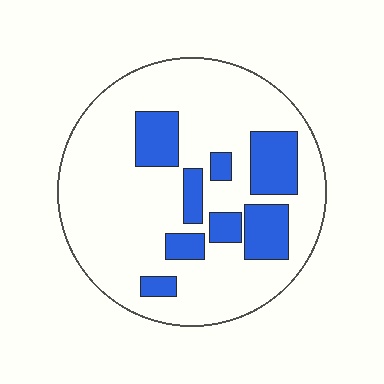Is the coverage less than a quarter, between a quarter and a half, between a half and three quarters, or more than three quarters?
Less than a quarter.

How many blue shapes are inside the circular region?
8.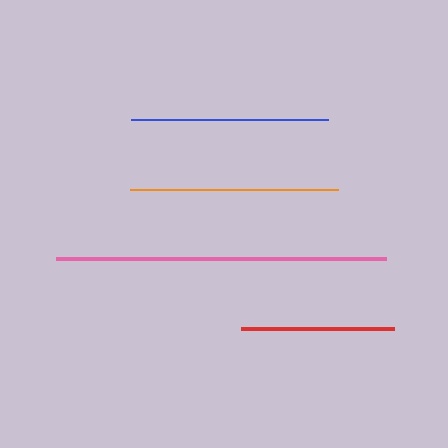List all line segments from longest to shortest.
From longest to shortest: pink, orange, blue, red.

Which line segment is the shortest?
The red line is the shortest at approximately 153 pixels.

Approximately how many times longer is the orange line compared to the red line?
The orange line is approximately 1.4 times the length of the red line.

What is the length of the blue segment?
The blue segment is approximately 197 pixels long.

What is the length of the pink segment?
The pink segment is approximately 330 pixels long.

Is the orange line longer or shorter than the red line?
The orange line is longer than the red line.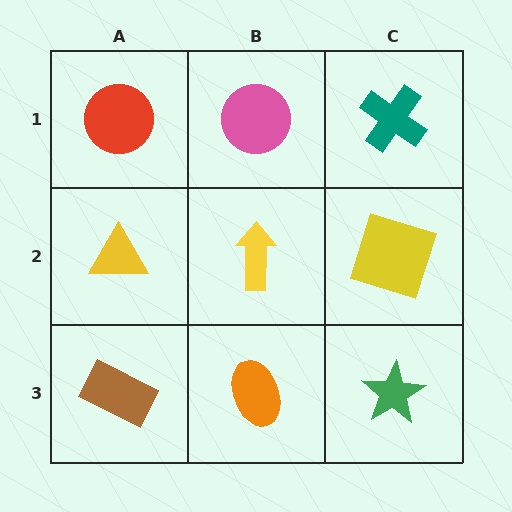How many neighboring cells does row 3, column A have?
2.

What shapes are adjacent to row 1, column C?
A yellow square (row 2, column C), a pink circle (row 1, column B).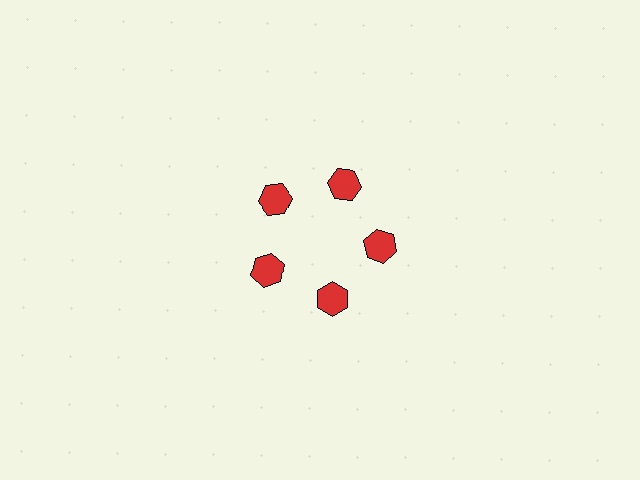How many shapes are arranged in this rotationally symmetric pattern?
There are 5 shapes, arranged in 5 groups of 1.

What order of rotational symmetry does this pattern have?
This pattern has 5-fold rotational symmetry.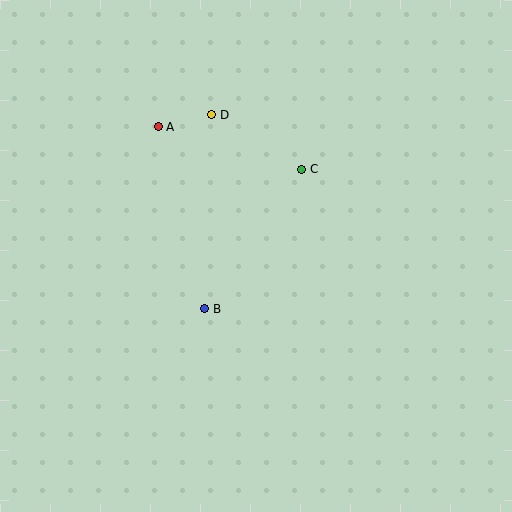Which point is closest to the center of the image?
Point B at (205, 309) is closest to the center.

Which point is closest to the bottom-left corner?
Point B is closest to the bottom-left corner.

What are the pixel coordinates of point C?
Point C is at (302, 169).